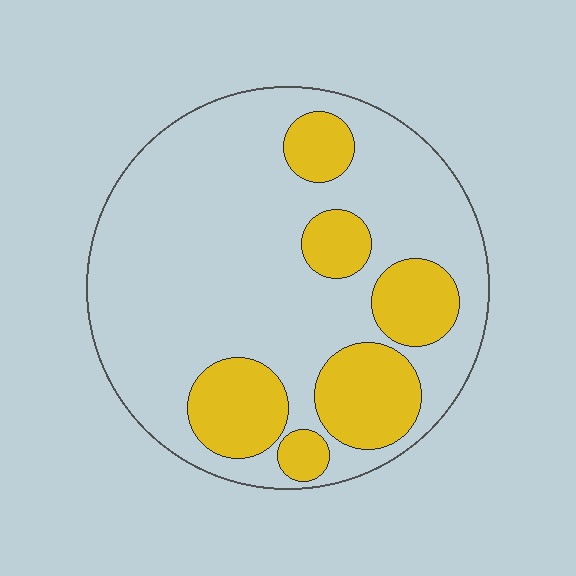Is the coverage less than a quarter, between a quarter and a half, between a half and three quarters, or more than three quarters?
Between a quarter and a half.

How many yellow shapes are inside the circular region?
6.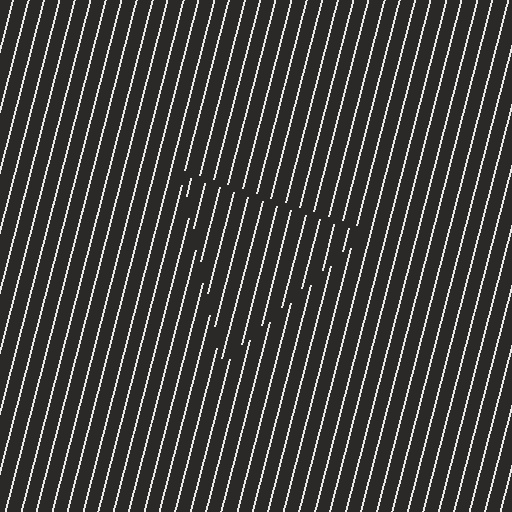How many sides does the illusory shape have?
3 sides — the line-ends trace a triangle.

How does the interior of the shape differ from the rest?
The interior of the shape contains the same grating, shifted by half a period — the contour is defined by the phase discontinuity where line-ends from the inner and outer gratings abut.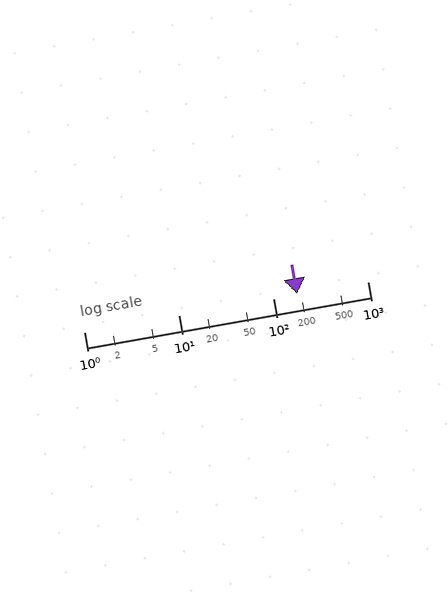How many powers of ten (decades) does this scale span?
The scale spans 3 decades, from 1 to 1000.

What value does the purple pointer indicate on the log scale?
The pointer indicates approximately 180.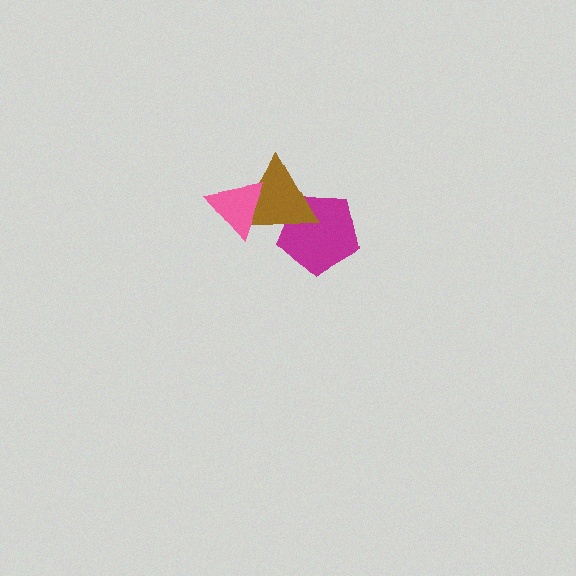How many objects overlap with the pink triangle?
1 object overlaps with the pink triangle.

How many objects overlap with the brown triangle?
2 objects overlap with the brown triangle.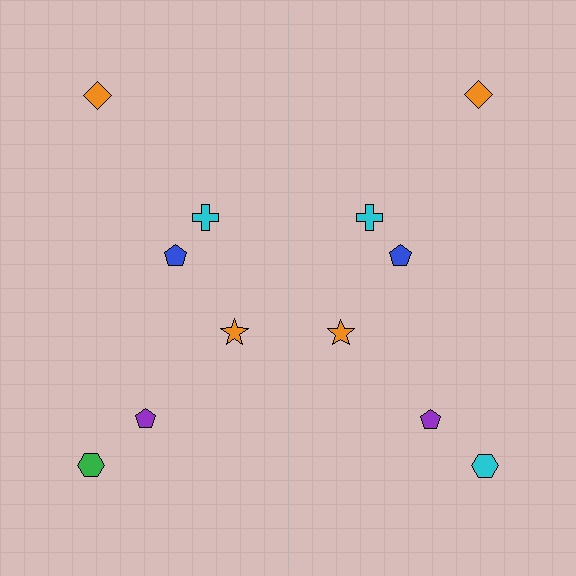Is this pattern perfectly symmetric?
No, the pattern is not perfectly symmetric. The cyan hexagon on the right side breaks the symmetry — its mirror counterpart is green.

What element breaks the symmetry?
The cyan hexagon on the right side breaks the symmetry — its mirror counterpart is green.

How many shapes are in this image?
There are 12 shapes in this image.